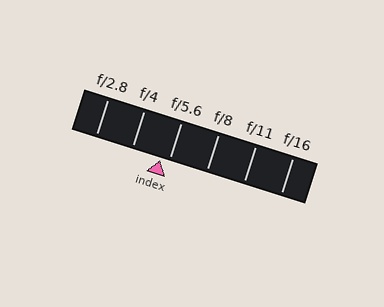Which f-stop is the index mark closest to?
The index mark is closest to f/5.6.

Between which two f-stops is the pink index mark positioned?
The index mark is between f/4 and f/5.6.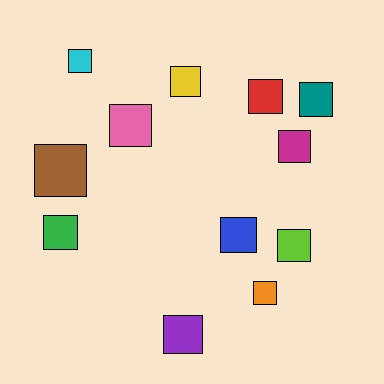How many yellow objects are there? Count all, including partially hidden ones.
There is 1 yellow object.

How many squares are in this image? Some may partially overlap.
There are 12 squares.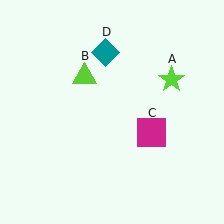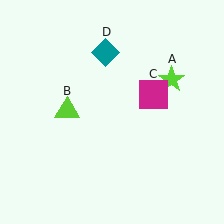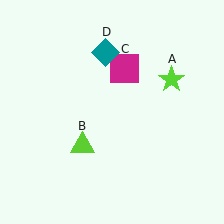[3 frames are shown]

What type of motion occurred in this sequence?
The lime triangle (object B), magenta square (object C) rotated counterclockwise around the center of the scene.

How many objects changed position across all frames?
2 objects changed position: lime triangle (object B), magenta square (object C).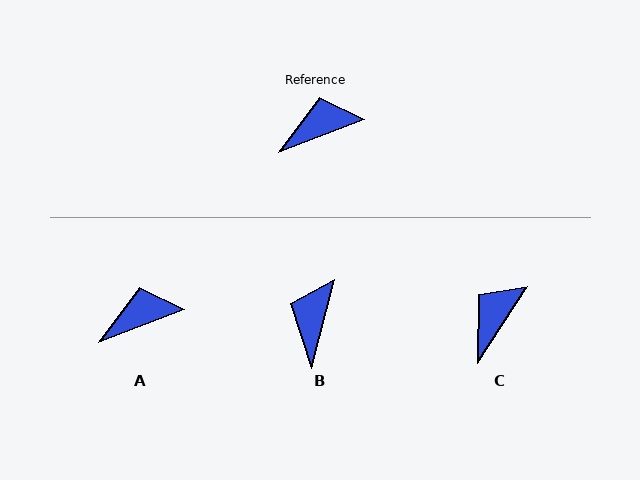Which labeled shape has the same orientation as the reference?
A.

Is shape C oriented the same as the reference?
No, it is off by about 36 degrees.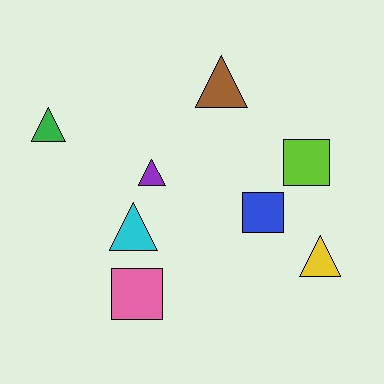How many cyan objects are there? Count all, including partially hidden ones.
There is 1 cyan object.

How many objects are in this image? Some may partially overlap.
There are 8 objects.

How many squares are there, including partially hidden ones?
There are 3 squares.